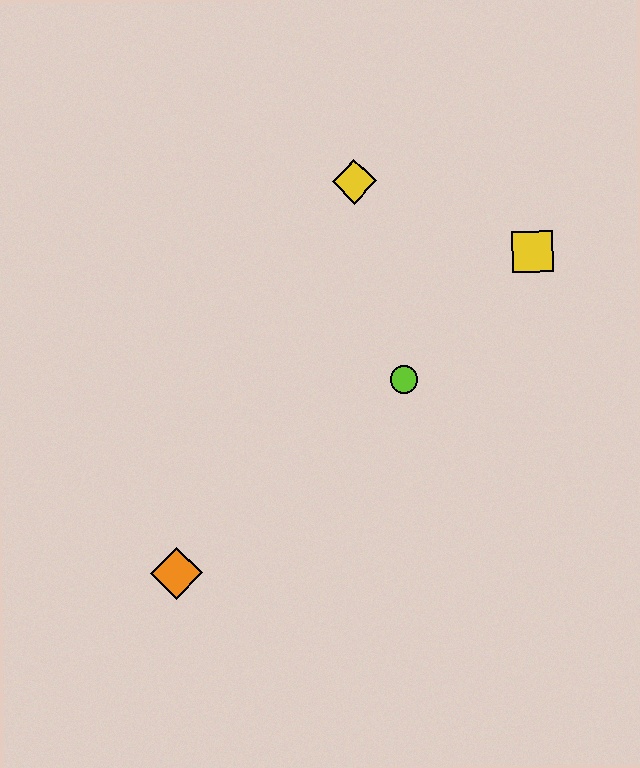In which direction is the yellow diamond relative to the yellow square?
The yellow diamond is to the left of the yellow square.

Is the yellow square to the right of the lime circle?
Yes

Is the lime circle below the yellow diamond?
Yes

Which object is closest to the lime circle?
The yellow square is closest to the lime circle.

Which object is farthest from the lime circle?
The orange diamond is farthest from the lime circle.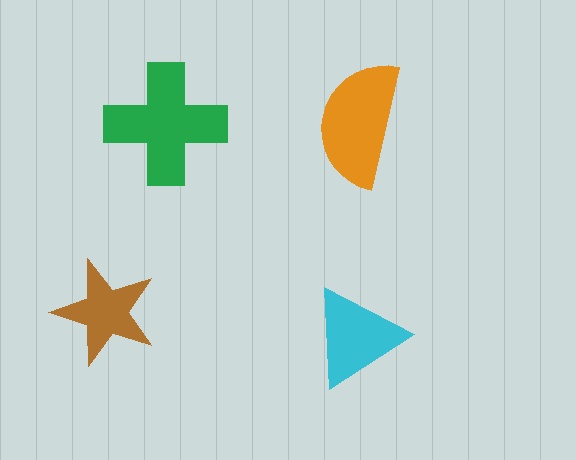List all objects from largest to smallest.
The green cross, the orange semicircle, the cyan triangle, the brown star.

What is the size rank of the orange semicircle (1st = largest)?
2nd.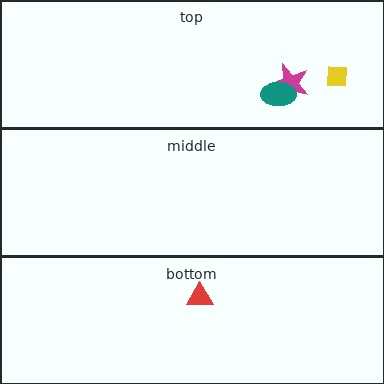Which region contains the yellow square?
The top region.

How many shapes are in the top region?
3.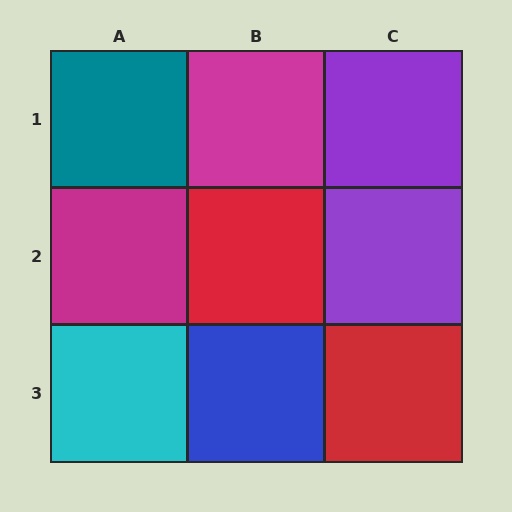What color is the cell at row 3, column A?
Cyan.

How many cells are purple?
2 cells are purple.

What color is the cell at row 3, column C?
Red.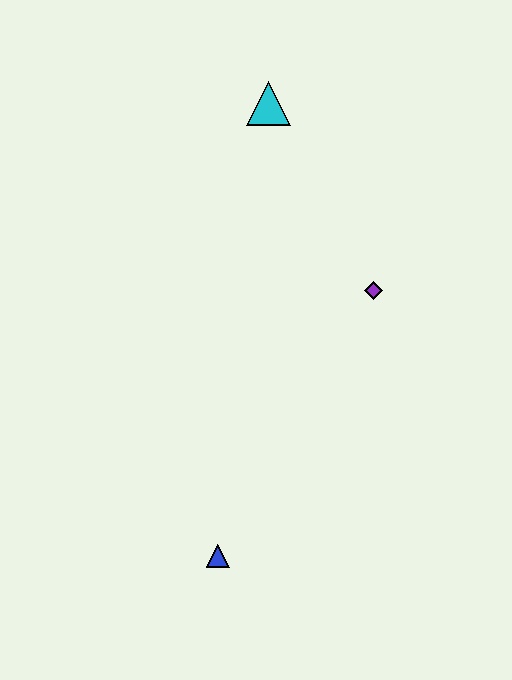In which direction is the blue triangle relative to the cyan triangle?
The blue triangle is below the cyan triangle.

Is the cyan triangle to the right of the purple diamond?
No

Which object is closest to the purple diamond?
The cyan triangle is closest to the purple diamond.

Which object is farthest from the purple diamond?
The blue triangle is farthest from the purple diamond.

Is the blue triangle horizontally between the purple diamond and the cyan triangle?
No